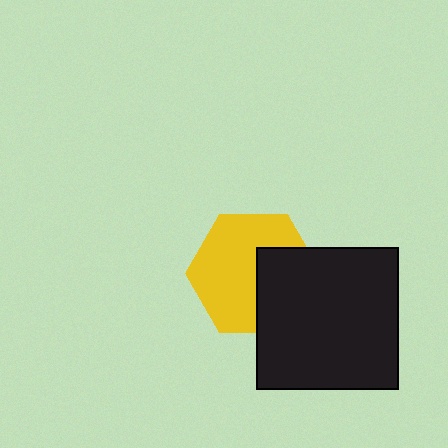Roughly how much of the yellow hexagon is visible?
About half of it is visible (roughly 63%).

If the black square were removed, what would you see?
You would see the complete yellow hexagon.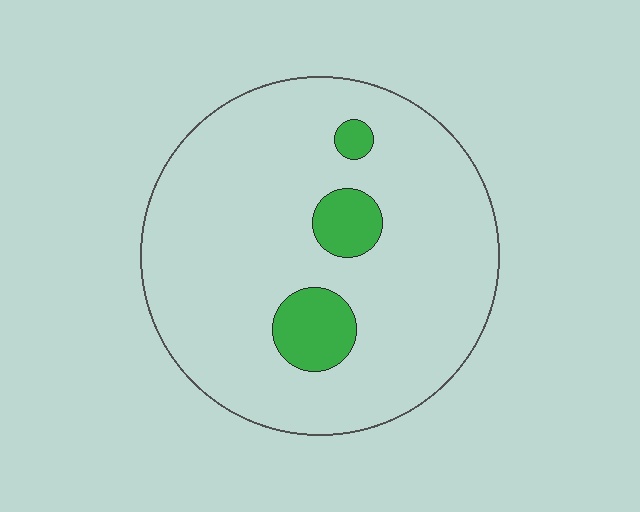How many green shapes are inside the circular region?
3.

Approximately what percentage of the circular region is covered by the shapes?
Approximately 10%.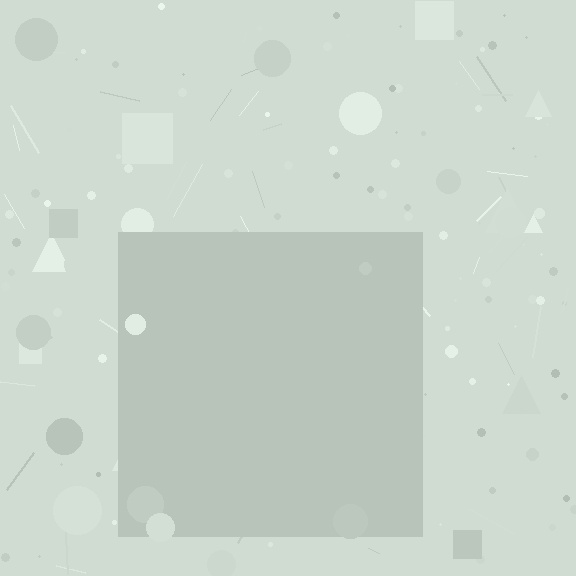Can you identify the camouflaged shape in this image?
The camouflaged shape is a square.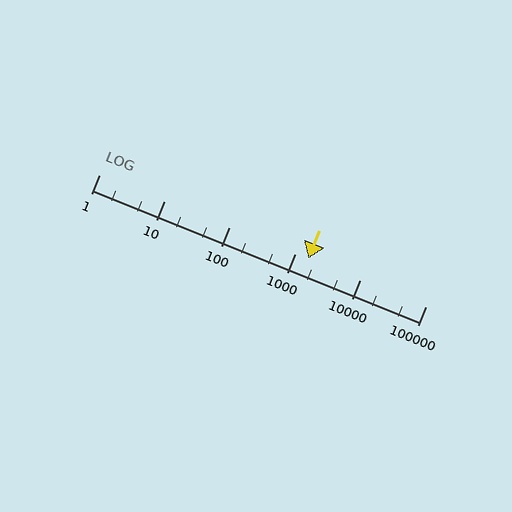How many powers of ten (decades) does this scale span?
The scale spans 5 decades, from 1 to 100000.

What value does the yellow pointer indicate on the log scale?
The pointer indicates approximately 1600.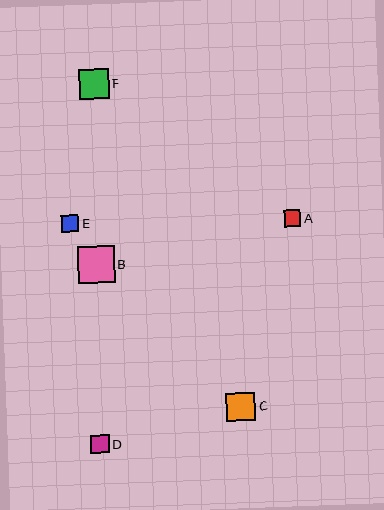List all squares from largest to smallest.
From largest to smallest: B, F, C, D, E, A.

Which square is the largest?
Square B is the largest with a size of approximately 37 pixels.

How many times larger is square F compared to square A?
Square F is approximately 1.8 times the size of square A.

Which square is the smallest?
Square A is the smallest with a size of approximately 17 pixels.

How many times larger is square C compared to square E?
Square C is approximately 1.7 times the size of square E.